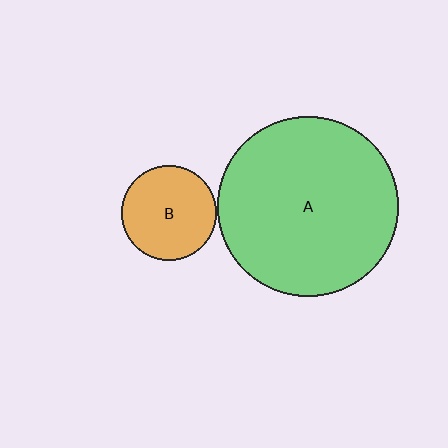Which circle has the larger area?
Circle A (green).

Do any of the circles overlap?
No, none of the circles overlap.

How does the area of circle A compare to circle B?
Approximately 3.6 times.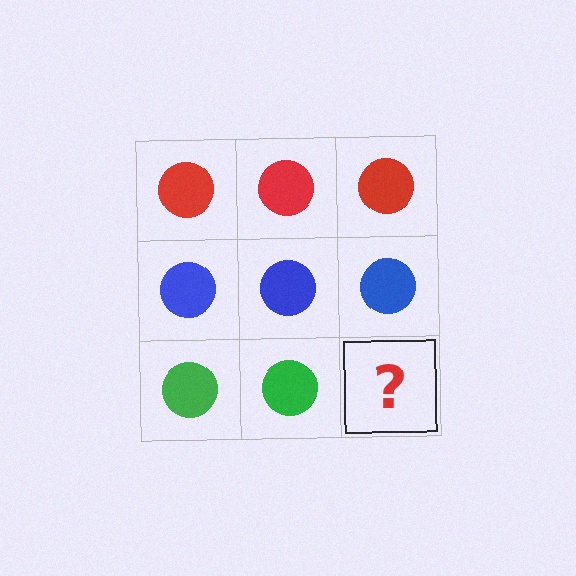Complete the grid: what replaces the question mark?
The question mark should be replaced with a green circle.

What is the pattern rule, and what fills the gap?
The rule is that each row has a consistent color. The gap should be filled with a green circle.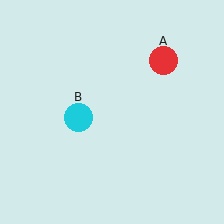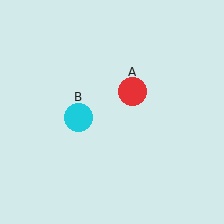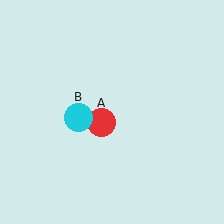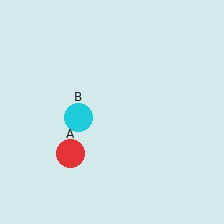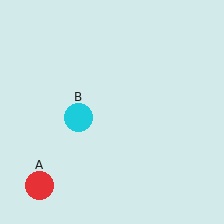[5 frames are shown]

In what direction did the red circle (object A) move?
The red circle (object A) moved down and to the left.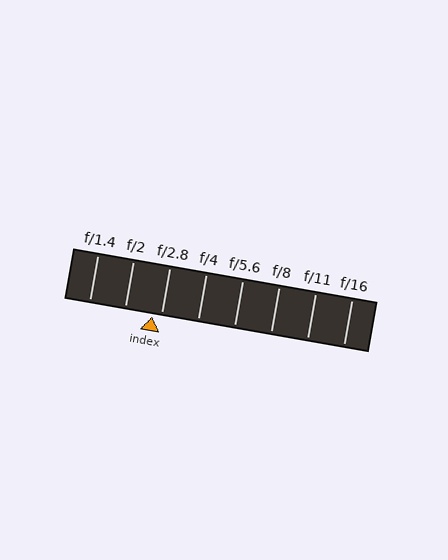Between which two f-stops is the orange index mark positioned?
The index mark is between f/2 and f/2.8.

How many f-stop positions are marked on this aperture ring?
There are 8 f-stop positions marked.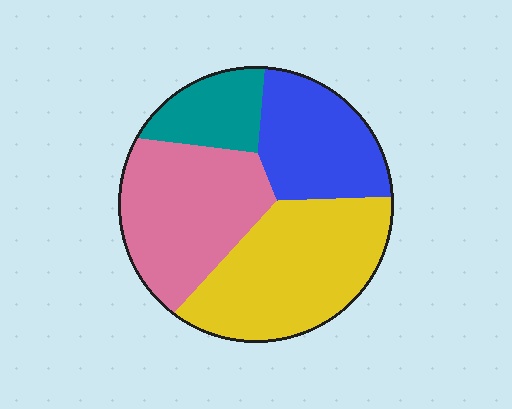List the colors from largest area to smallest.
From largest to smallest: yellow, pink, blue, teal.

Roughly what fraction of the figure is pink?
Pink covers around 30% of the figure.